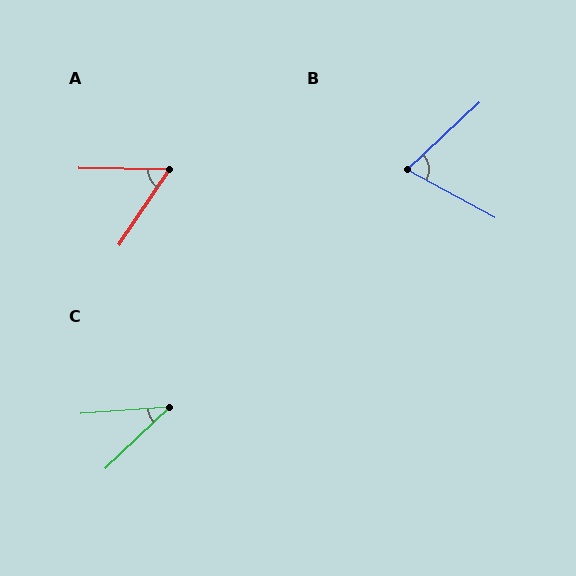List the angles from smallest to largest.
C (40°), A (57°), B (71°).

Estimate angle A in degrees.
Approximately 57 degrees.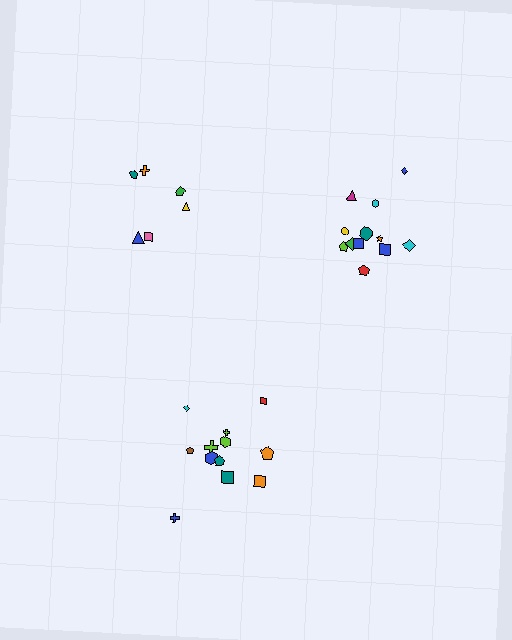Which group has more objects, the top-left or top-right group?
The top-right group.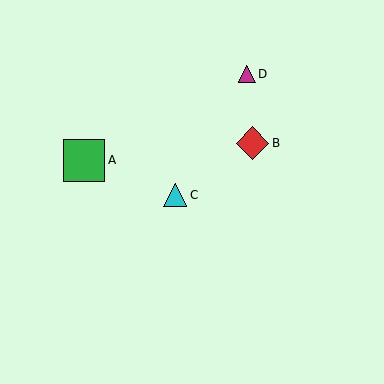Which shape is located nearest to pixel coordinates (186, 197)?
The cyan triangle (labeled C) at (175, 195) is nearest to that location.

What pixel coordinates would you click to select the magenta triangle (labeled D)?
Click at (247, 74) to select the magenta triangle D.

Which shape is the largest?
The green square (labeled A) is the largest.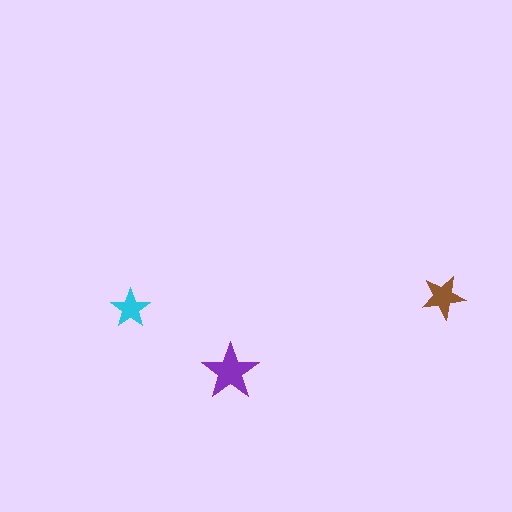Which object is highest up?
The brown star is topmost.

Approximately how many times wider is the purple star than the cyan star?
About 1.5 times wider.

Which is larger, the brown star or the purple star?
The purple one.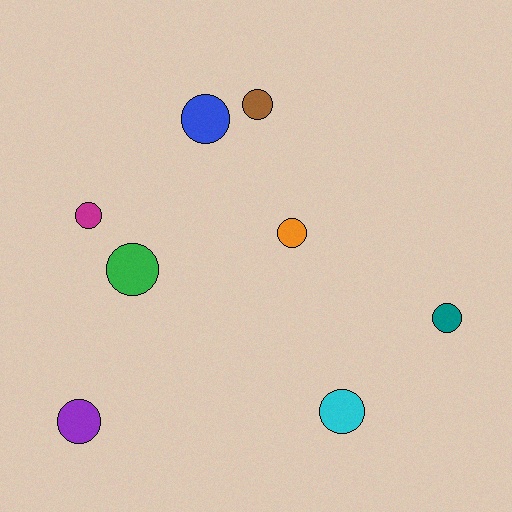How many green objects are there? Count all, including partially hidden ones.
There is 1 green object.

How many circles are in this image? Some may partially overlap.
There are 8 circles.